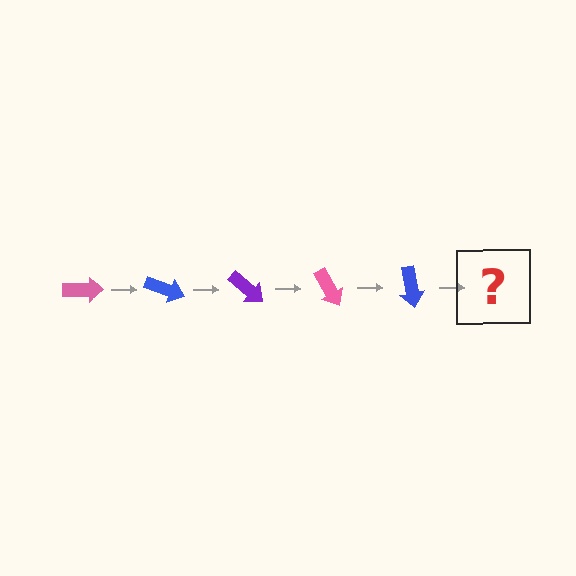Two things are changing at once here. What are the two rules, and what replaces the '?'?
The two rules are that it rotates 20 degrees each step and the color cycles through pink, blue, and purple. The '?' should be a purple arrow, rotated 100 degrees from the start.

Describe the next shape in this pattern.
It should be a purple arrow, rotated 100 degrees from the start.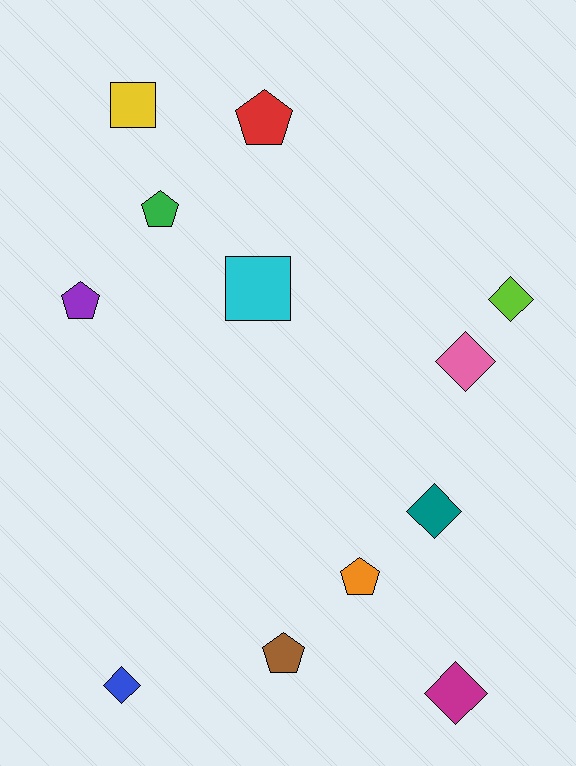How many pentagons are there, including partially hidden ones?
There are 5 pentagons.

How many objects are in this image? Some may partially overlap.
There are 12 objects.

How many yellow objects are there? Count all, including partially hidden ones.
There is 1 yellow object.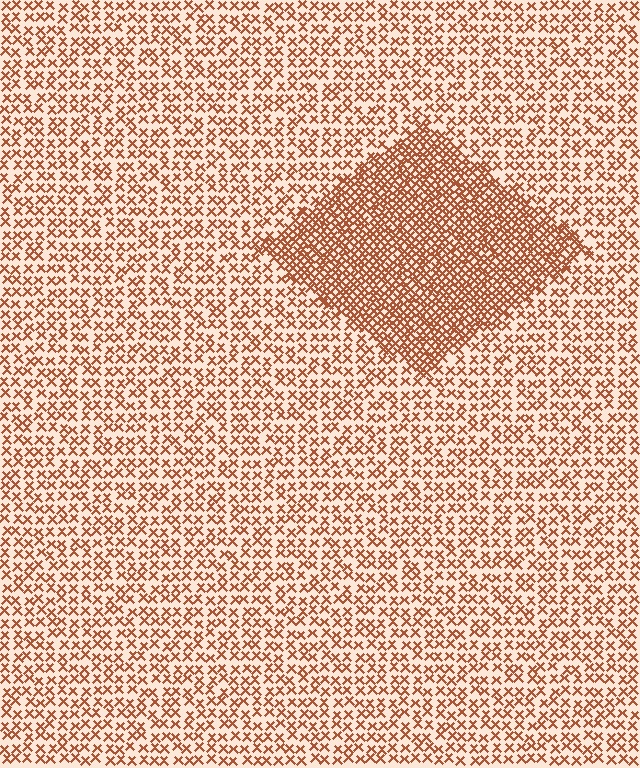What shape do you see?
I see a diamond.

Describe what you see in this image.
The image contains small brown elements arranged at two different densities. A diamond-shaped region is visible where the elements are more densely packed than the surrounding area.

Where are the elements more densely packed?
The elements are more densely packed inside the diamond boundary.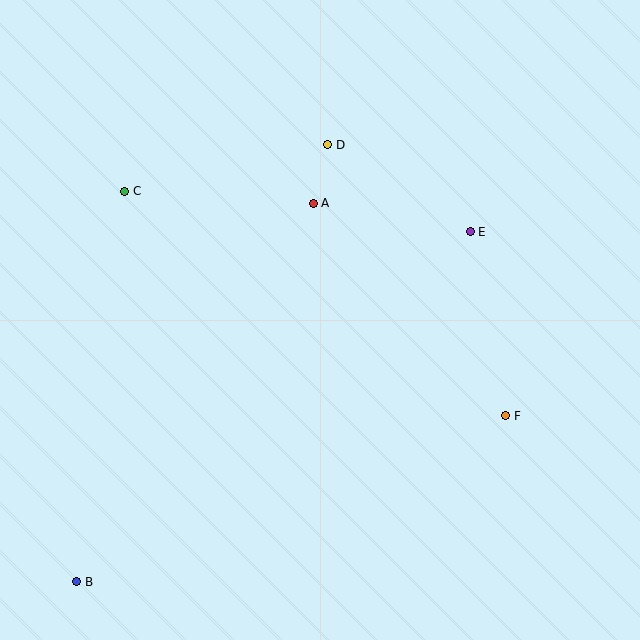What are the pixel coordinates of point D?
Point D is at (328, 145).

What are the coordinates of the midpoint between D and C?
The midpoint between D and C is at (226, 168).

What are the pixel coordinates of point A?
Point A is at (313, 203).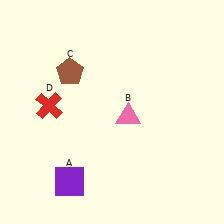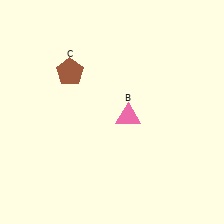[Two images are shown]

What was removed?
The red cross (D), the purple square (A) were removed in Image 2.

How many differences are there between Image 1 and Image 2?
There are 2 differences between the two images.